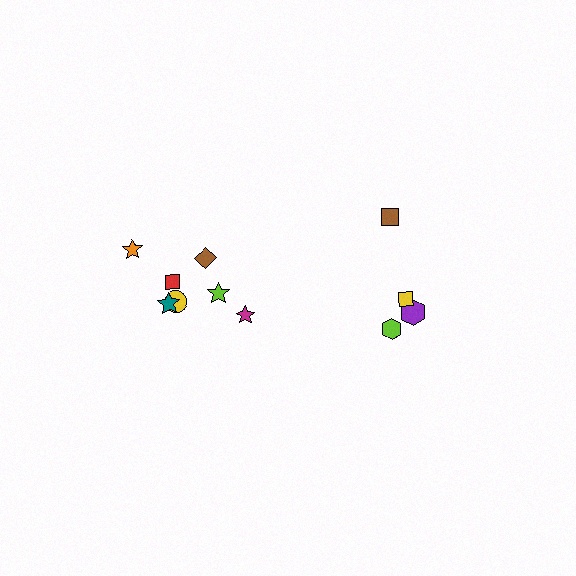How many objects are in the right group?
There are 4 objects.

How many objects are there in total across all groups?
There are 11 objects.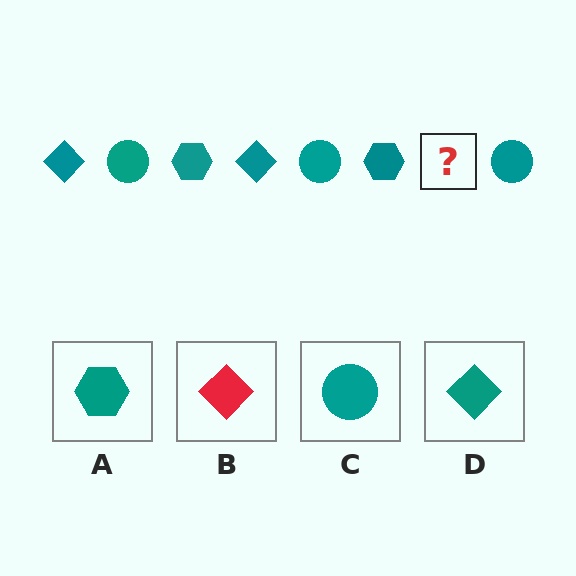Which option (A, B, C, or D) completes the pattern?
D.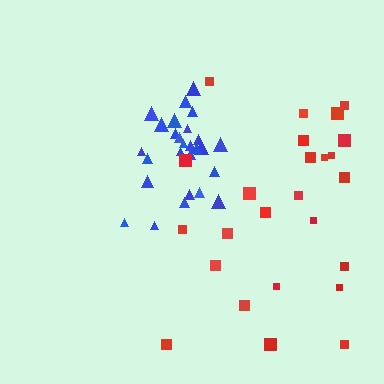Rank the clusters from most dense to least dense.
blue, red.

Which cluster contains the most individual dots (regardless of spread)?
Blue (29).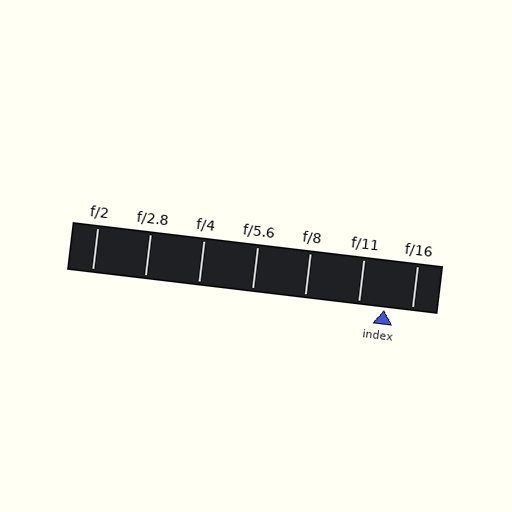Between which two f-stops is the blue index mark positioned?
The index mark is between f/11 and f/16.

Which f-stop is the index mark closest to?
The index mark is closest to f/11.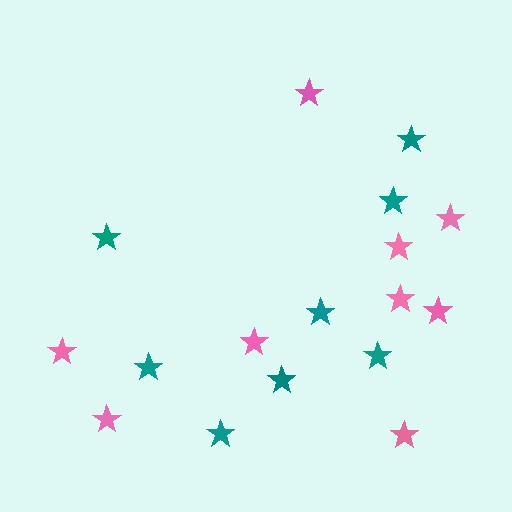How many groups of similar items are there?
There are 2 groups: one group of teal stars (8) and one group of pink stars (9).